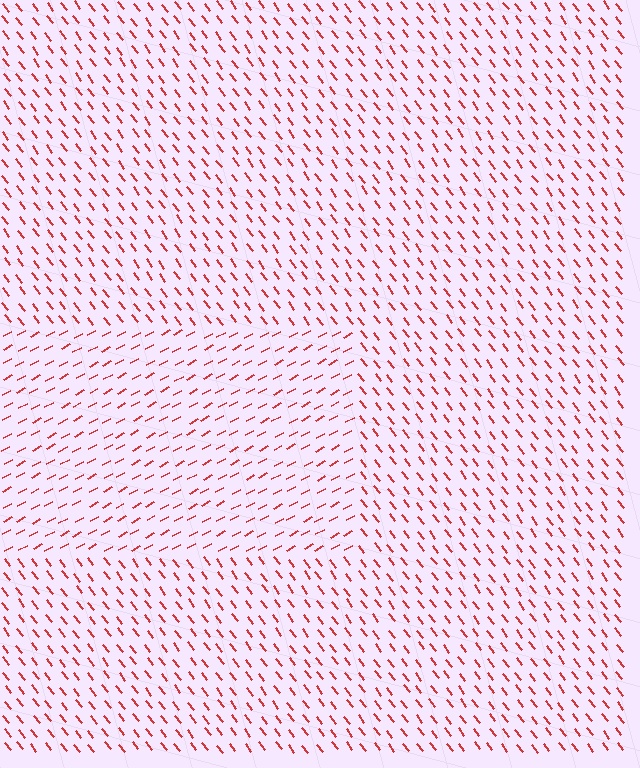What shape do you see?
I see a rectangle.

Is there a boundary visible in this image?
Yes, there is a texture boundary formed by a change in line orientation.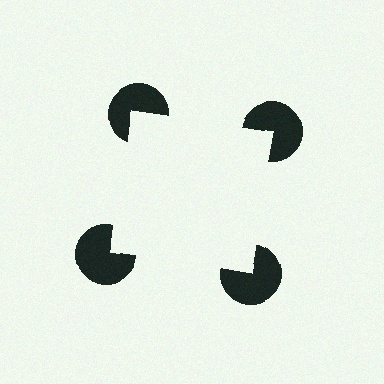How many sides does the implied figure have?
4 sides.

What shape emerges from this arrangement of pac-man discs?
An illusory square — its edges are inferred from the aligned wedge cuts in the pac-man discs, not physically drawn.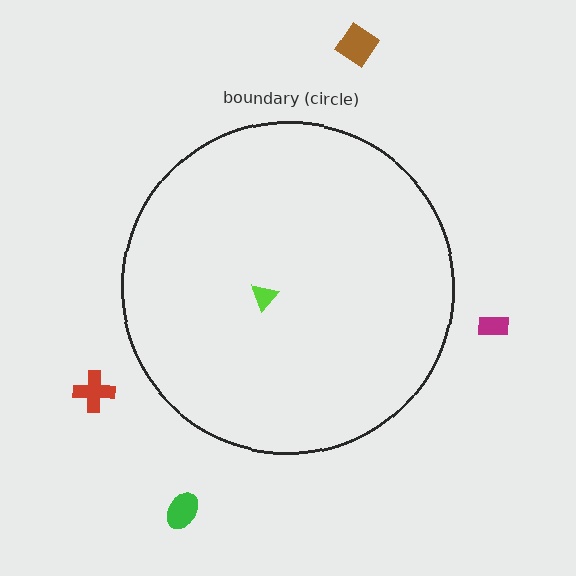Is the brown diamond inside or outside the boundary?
Outside.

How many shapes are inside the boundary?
1 inside, 4 outside.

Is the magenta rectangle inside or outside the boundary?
Outside.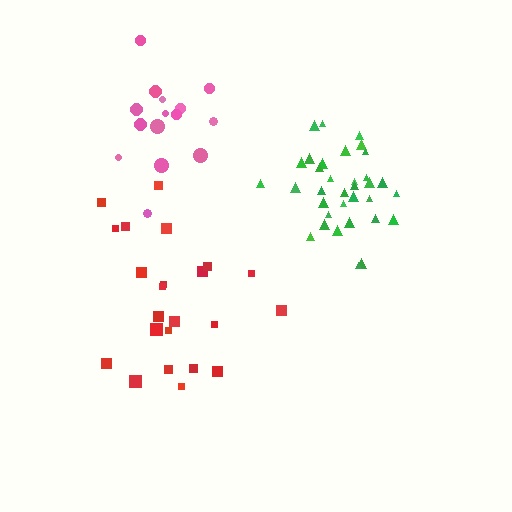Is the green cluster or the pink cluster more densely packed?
Green.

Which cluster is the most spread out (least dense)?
Red.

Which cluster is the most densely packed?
Green.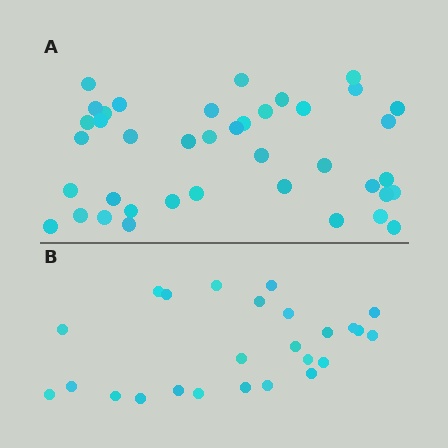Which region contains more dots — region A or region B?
Region A (the top region) has more dots.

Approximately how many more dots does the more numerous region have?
Region A has approximately 15 more dots than region B.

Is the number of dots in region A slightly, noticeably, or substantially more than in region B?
Region A has substantially more. The ratio is roughly 1.6 to 1.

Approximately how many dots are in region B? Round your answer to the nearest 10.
About 20 dots. (The exact count is 25, which rounds to 20.)